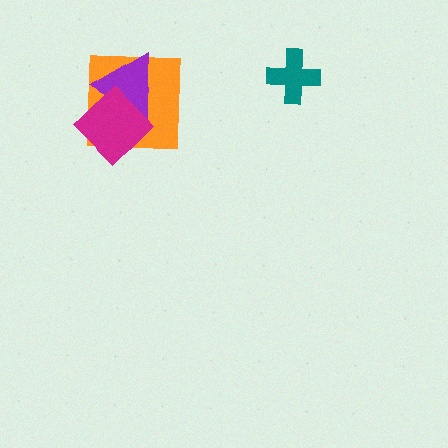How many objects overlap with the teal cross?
0 objects overlap with the teal cross.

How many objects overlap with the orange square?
2 objects overlap with the orange square.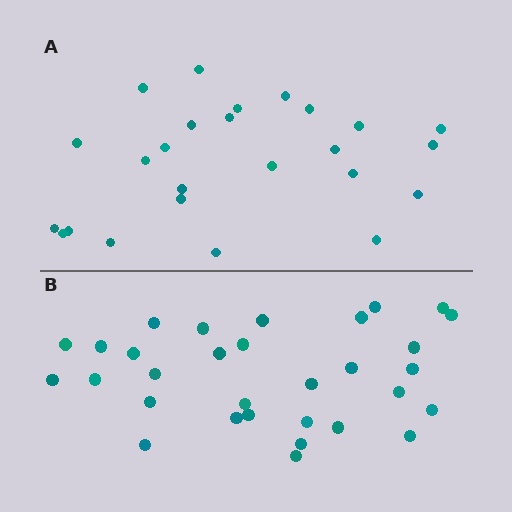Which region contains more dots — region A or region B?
Region B (the bottom region) has more dots.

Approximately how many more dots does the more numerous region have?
Region B has about 6 more dots than region A.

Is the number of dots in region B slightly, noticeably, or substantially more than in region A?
Region B has only slightly more — the two regions are fairly close. The ratio is roughly 1.2 to 1.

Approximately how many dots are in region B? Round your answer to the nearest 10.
About 30 dots. (The exact count is 31, which rounds to 30.)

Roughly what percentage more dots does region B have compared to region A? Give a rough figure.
About 25% more.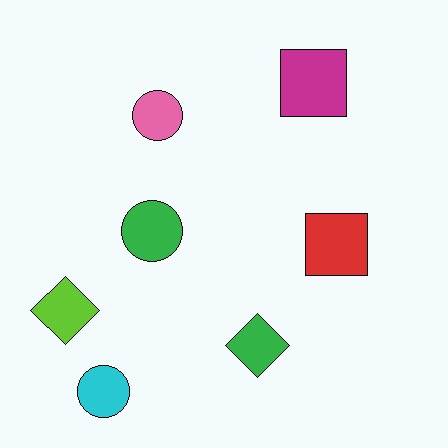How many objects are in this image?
There are 7 objects.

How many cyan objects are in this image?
There is 1 cyan object.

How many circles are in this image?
There are 3 circles.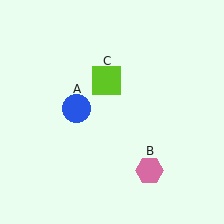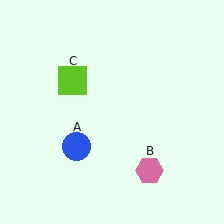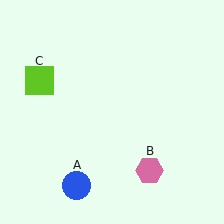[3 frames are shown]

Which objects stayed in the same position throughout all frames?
Pink hexagon (object B) remained stationary.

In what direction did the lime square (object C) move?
The lime square (object C) moved left.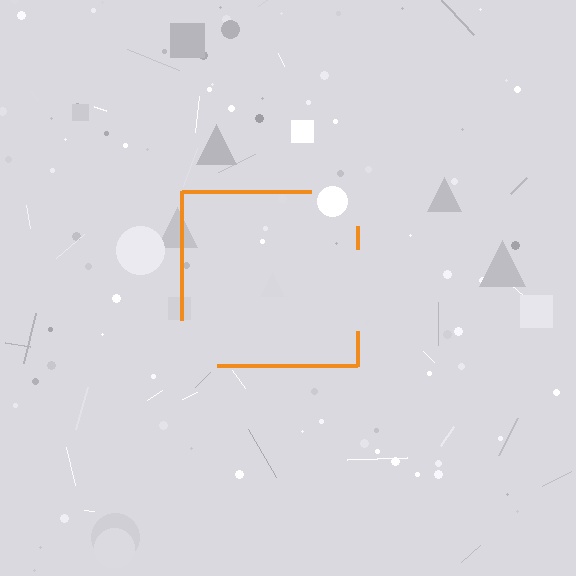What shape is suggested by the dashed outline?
The dashed outline suggests a square.